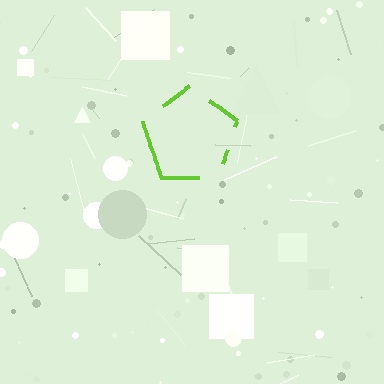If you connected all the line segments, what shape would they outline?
They would outline a pentagon.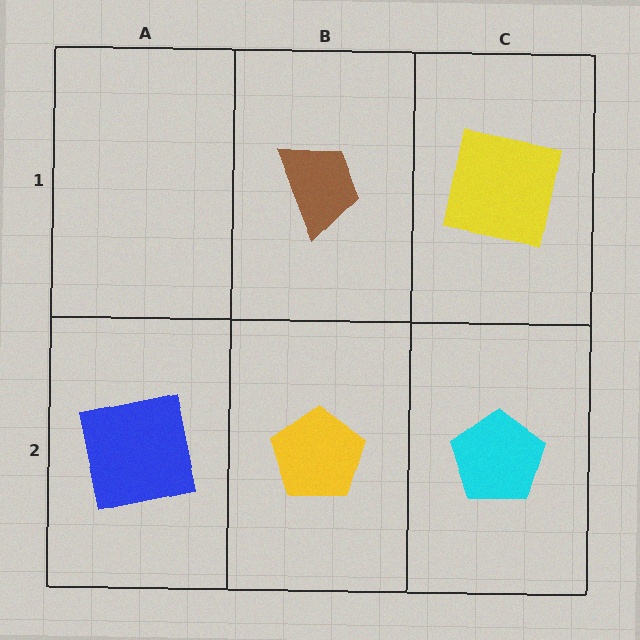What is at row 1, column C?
A yellow square.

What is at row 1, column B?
A brown trapezoid.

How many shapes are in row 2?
3 shapes.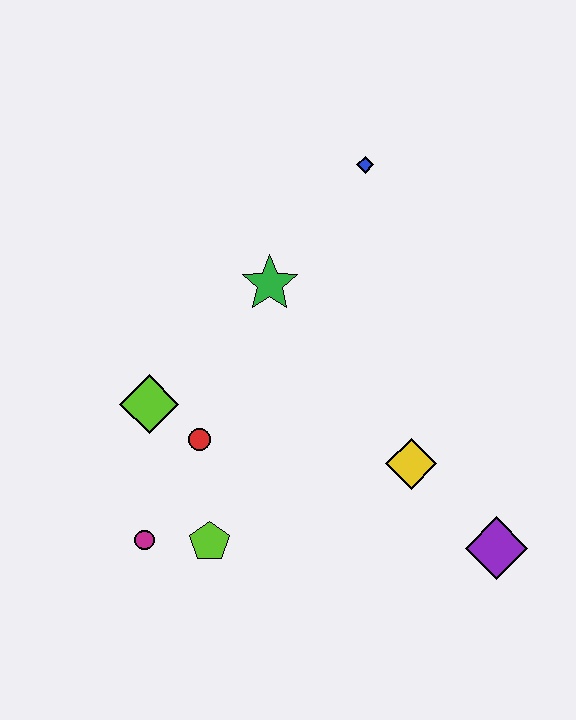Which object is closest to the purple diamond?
The yellow diamond is closest to the purple diamond.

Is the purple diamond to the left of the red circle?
No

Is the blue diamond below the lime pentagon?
No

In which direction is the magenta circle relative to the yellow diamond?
The magenta circle is to the left of the yellow diamond.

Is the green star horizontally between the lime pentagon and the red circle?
No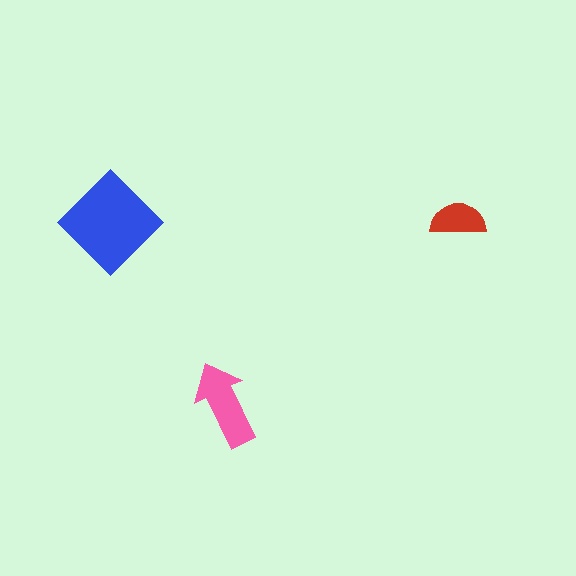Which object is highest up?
The red semicircle is topmost.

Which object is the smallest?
The red semicircle.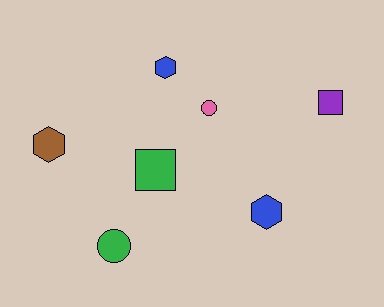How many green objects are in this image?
There are 2 green objects.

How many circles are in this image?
There are 2 circles.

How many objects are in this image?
There are 7 objects.